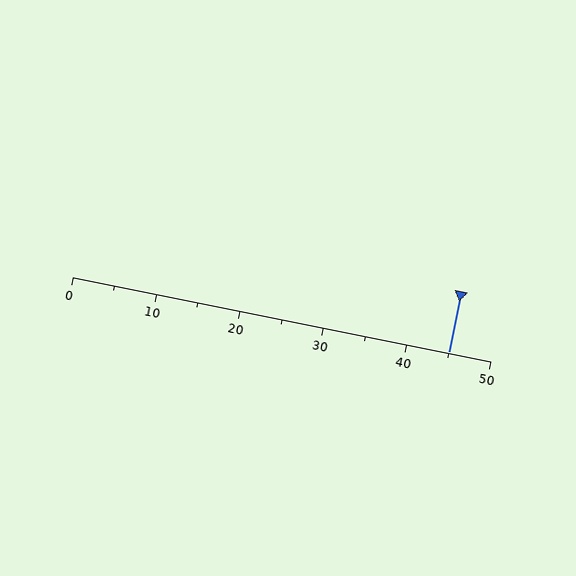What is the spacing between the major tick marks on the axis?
The major ticks are spaced 10 apart.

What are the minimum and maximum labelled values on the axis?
The axis runs from 0 to 50.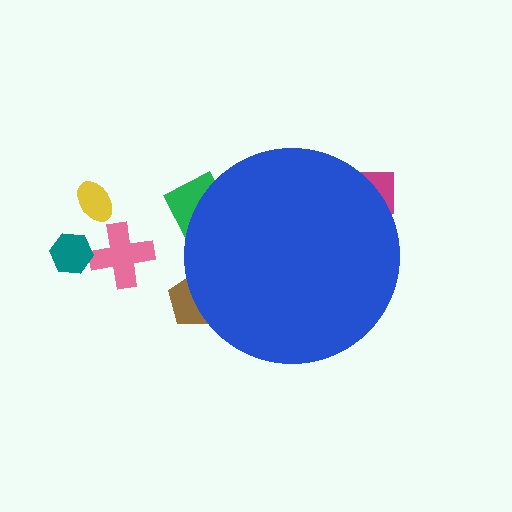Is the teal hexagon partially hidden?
No, the teal hexagon is fully visible.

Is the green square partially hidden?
Yes, the green square is partially hidden behind the blue circle.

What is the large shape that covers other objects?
A blue circle.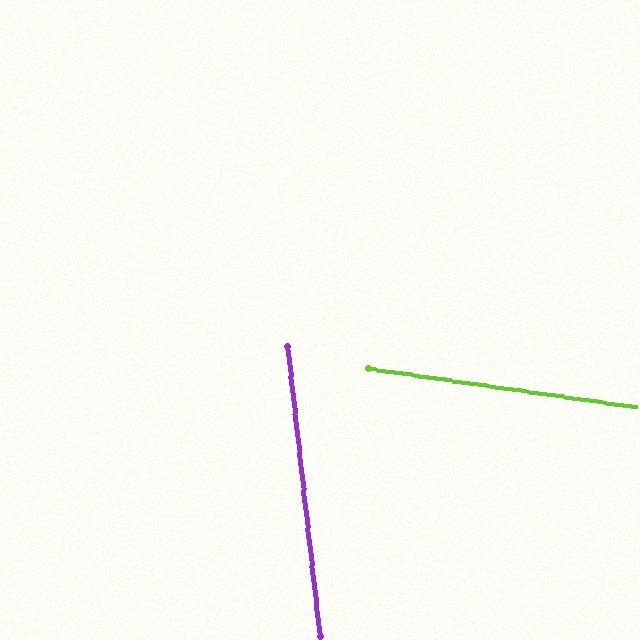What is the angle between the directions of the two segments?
Approximately 76 degrees.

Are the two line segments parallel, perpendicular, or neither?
Neither parallel nor perpendicular — they differ by about 76°.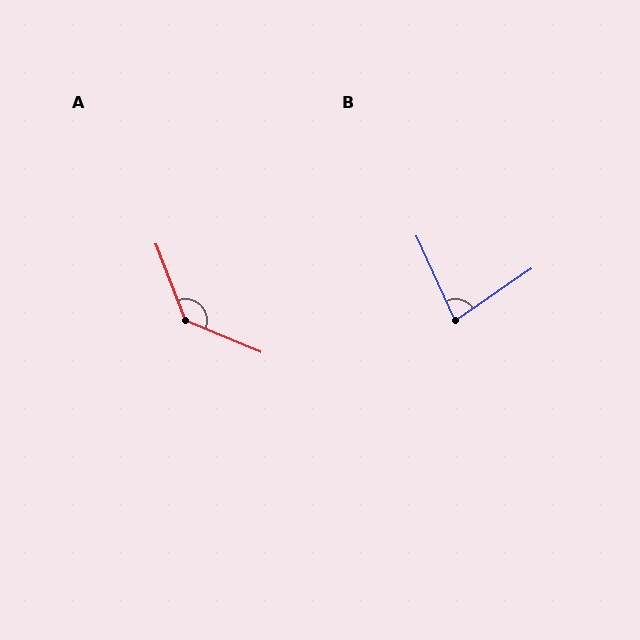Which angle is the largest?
A, at approximately 134 degrees.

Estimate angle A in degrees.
Approximately 134 degrees.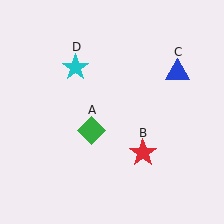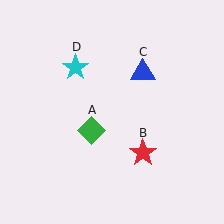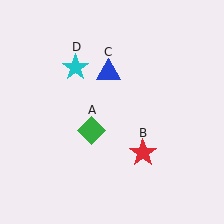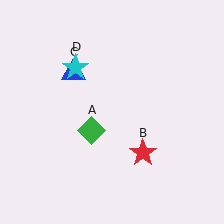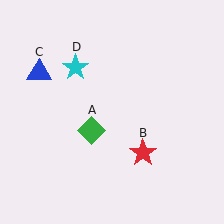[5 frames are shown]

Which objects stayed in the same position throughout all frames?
Green diamond (object A) and red star (object B) and cyan star (object D) remained stationary.